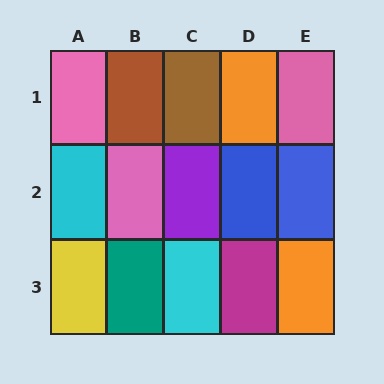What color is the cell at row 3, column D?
Magenta.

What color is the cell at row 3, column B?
Teal.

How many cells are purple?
1 cell is purple.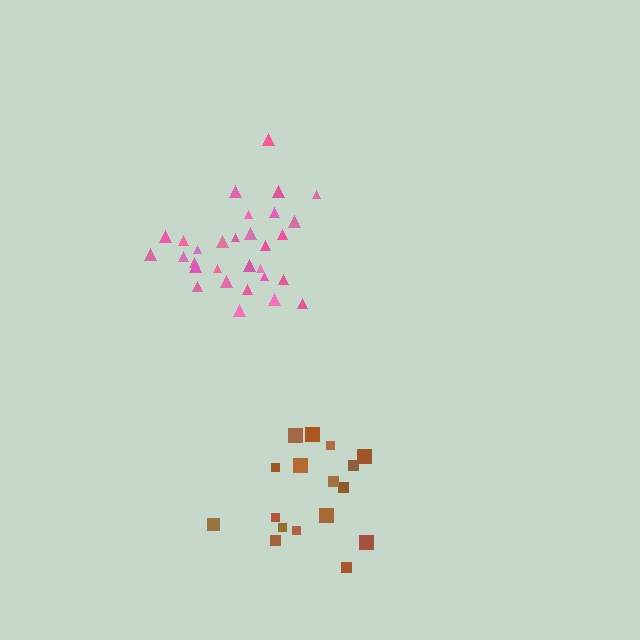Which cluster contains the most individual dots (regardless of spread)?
Pink (30).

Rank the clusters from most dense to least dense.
pink, brown.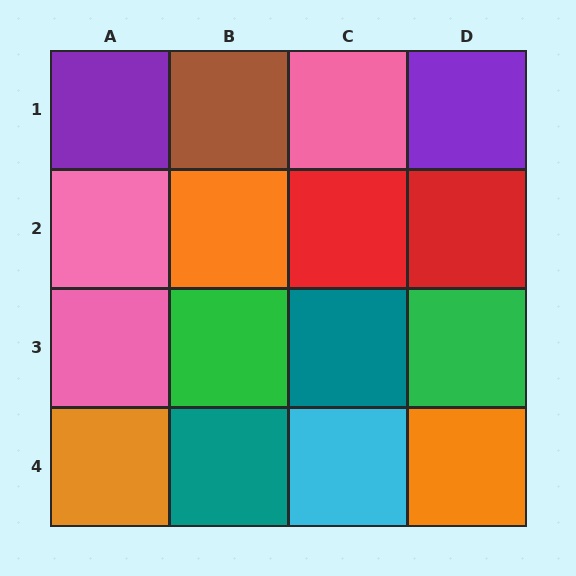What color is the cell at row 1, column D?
Purple.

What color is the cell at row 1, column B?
Brown.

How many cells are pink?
3 cells are pink.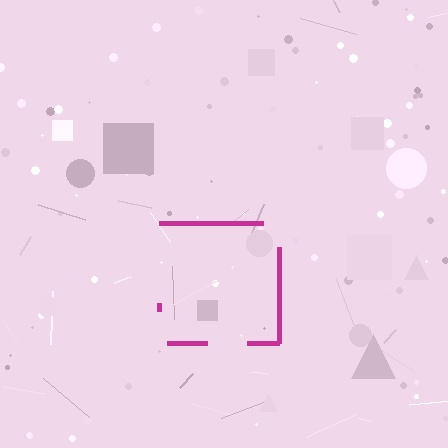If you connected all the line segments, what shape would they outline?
They would outline a square.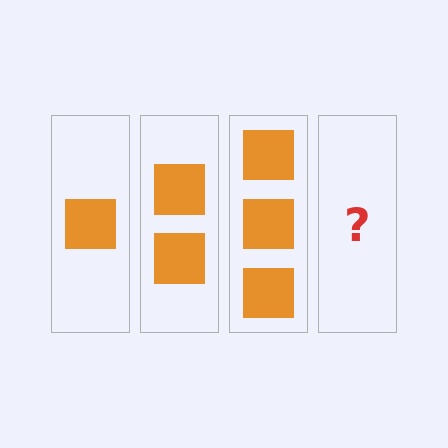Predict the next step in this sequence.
The next step is 4 squares.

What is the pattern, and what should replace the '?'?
The pattern is that each step adds one more square. The '?' should be 4 squares.